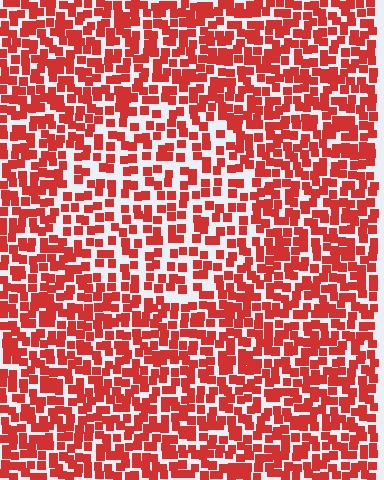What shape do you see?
I see a circle.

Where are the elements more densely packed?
The elements are more densely packed outside the circle boundary.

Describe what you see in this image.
The image contains small red elements arranged at two different densities. A circle-shaped region is visible where the elements are less densely packed than the surrounding area.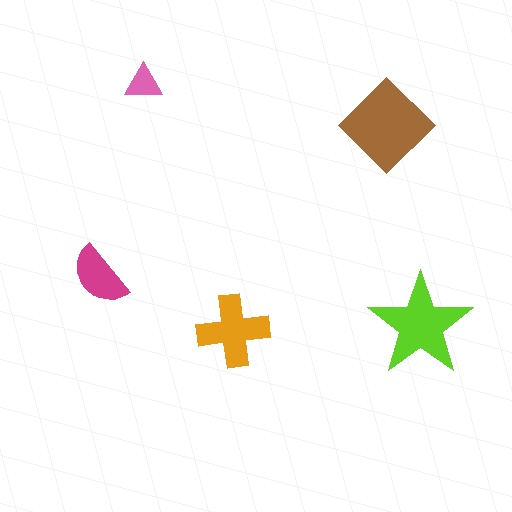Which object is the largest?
The brown diamond.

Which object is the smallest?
The pink triangle.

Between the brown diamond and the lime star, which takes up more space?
The brown diamond.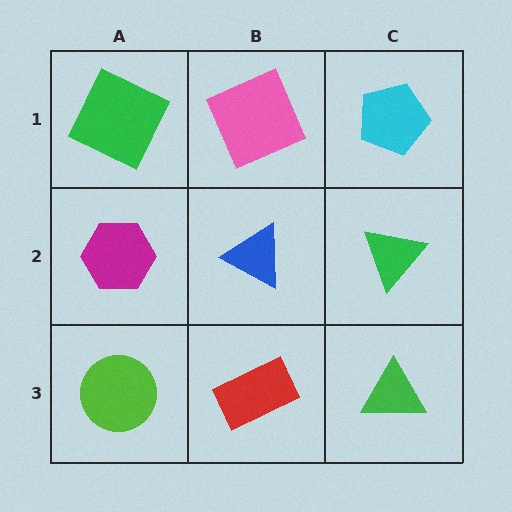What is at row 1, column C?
A cyan pentagon.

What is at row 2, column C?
A green triangle.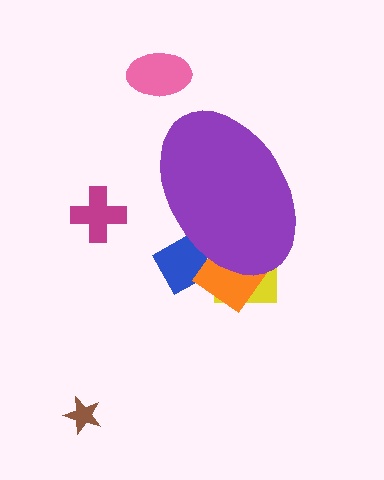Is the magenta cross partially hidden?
No, the magenta cross is fully visible.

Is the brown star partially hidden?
No, the brown star is fully visible.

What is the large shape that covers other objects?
A purple ellipse.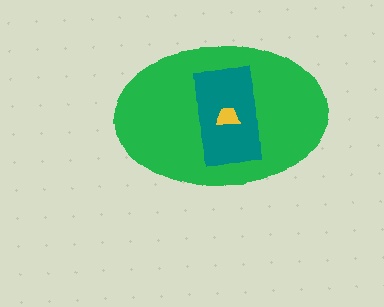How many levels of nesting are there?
3.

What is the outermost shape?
The green ellipse.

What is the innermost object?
The yellow trapezoid.